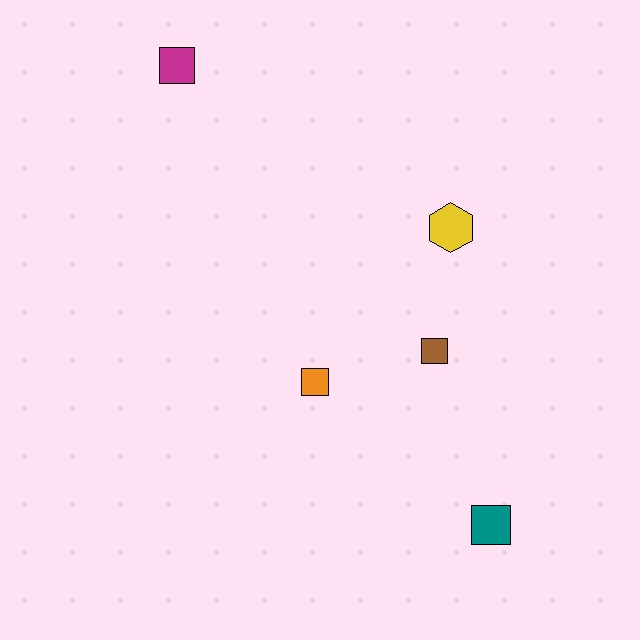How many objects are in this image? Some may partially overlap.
There are 5 objects.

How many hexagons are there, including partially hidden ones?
There is 1 hexagon.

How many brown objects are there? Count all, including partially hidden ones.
There is 1 brown object.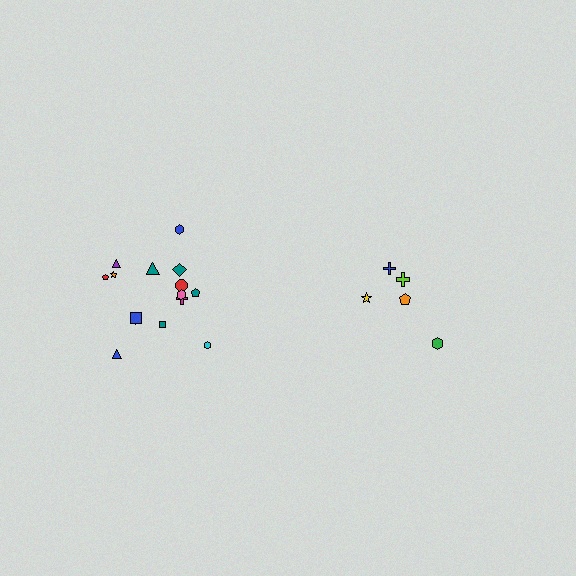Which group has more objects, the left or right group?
The left group.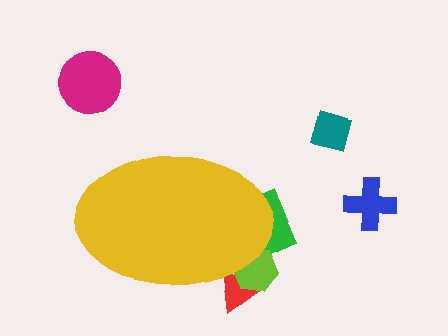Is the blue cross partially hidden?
No, the blue cross is fully visible.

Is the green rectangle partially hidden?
Yes, the green rectangle is partially hidden behind the yellow ellipse.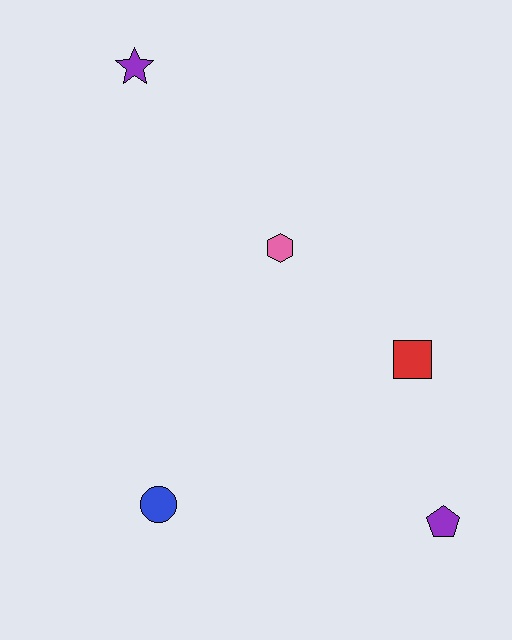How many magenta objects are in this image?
There are no magenta objects.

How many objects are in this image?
There are 5 objects.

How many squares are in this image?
There is 1 square.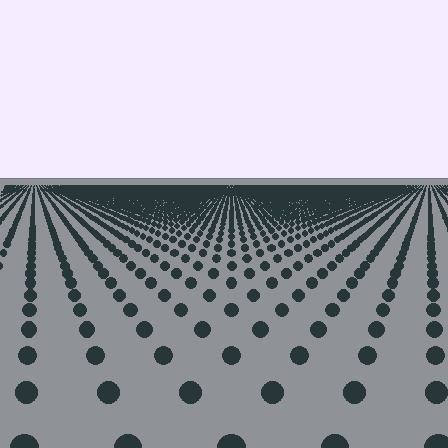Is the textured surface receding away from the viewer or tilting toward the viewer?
The surface is receding away from the viewer. Texture elements get smaller and denser toward the top.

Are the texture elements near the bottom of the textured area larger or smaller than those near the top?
Larger. Near the bottom, elements are closer to the viewer and appear at a bigger on-screen size.